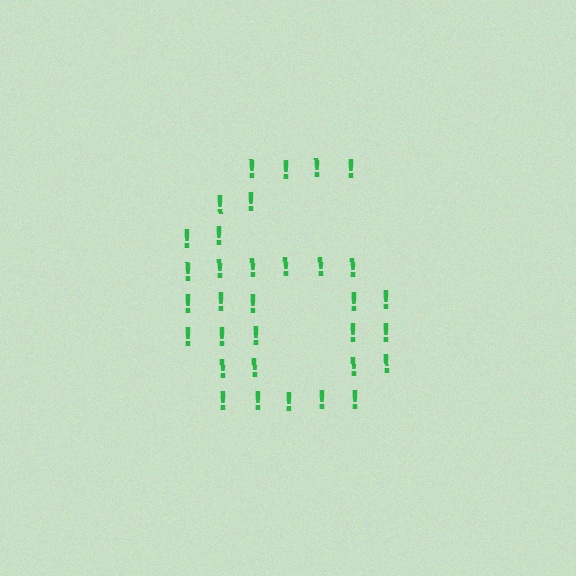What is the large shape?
The large shape is the digit 6.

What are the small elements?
The small elements are exclamation marks.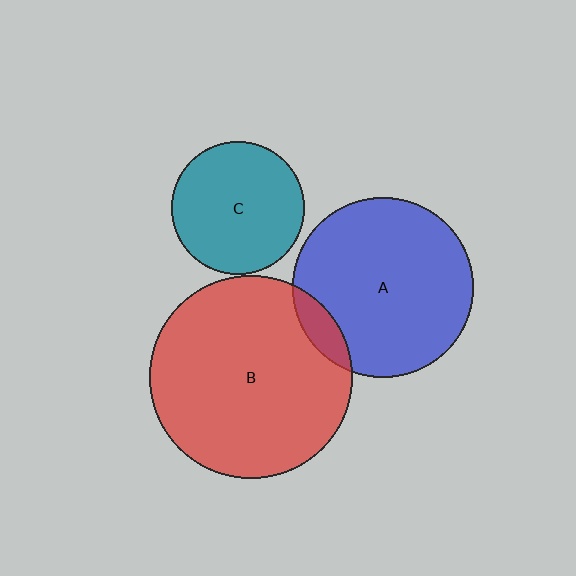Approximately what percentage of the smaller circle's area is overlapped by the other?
Approximately 10%.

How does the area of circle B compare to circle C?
Approximately 2.3 times.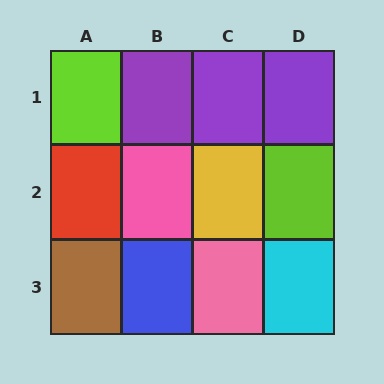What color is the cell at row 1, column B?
Purple.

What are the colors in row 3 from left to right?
Brown, blue, pink, cyan.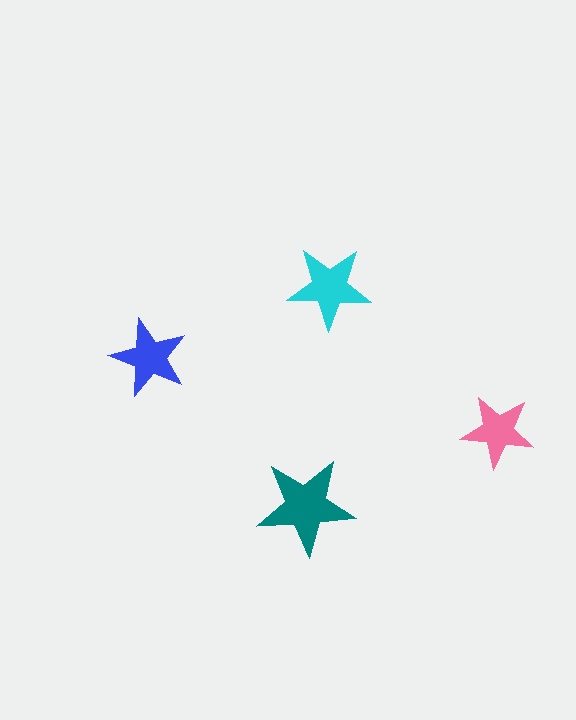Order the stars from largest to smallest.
the teal one, the cyan one, the blue one, the pink one.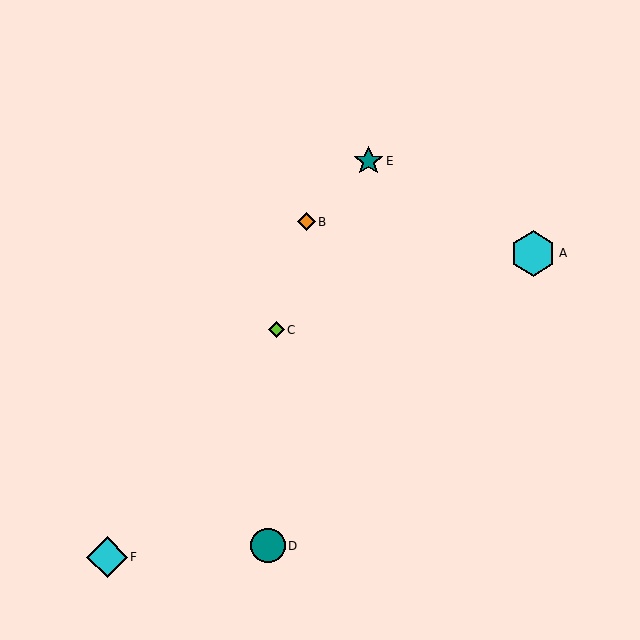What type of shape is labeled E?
Shape E is a teal star.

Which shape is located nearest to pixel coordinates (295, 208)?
The orange diamond (labeled B) at (306, 222) is nearest to that location.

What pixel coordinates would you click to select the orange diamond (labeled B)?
Click at (306, 222) to select the orange diamond B.